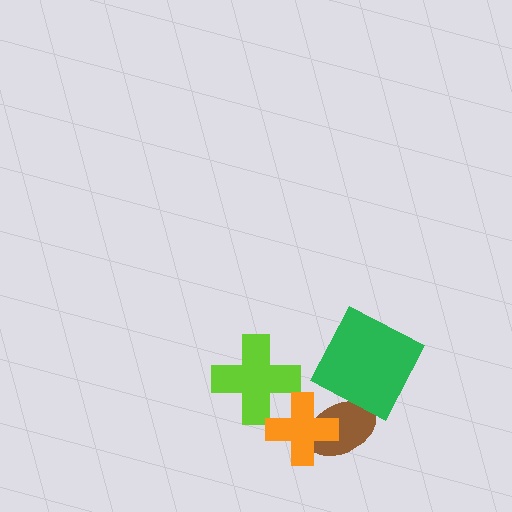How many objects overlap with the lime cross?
1 object overlaps with the lime cross.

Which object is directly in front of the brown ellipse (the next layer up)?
The green square is directly in front of the brown ellipse.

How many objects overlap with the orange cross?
2 objects overlap with the orange cross.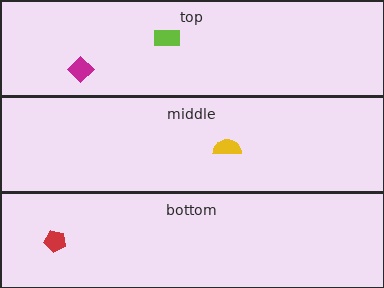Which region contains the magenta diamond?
The top region.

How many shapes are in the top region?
2.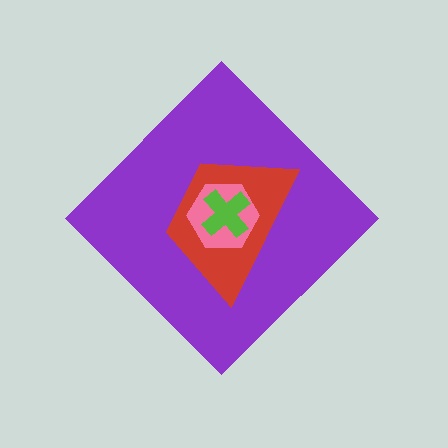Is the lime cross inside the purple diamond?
Yes.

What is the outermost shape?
The purple diamond.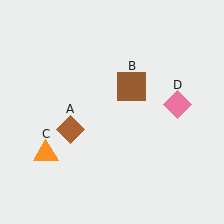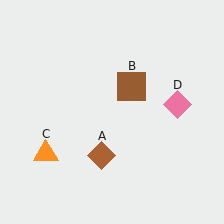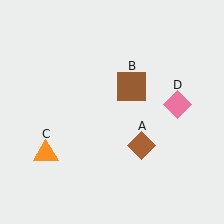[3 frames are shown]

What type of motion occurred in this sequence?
The brown diamond (object A) rotated counterclockwise around the center of the scene.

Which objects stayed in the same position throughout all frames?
Brown square (object B) and orange triangle (object C) and pink diamond (object D) remained stationary.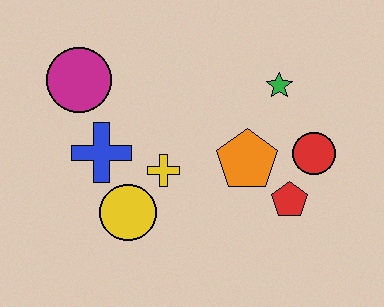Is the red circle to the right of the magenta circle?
Yes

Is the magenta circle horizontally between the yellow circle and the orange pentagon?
No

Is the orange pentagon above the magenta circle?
No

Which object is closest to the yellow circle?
The yellow cross is closest to the yellow circle.